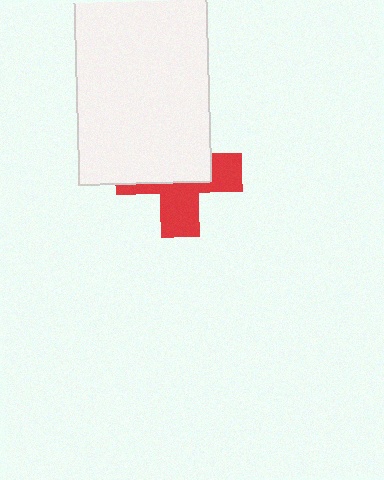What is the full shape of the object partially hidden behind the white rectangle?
The partially hidden object is a red cross.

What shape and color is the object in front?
The object in front is a white rectangle.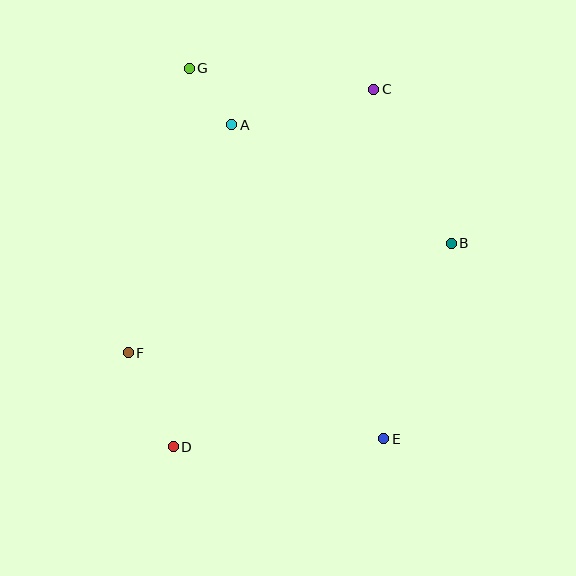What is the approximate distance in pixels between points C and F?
The distance between C and F is approximately 360 pixels.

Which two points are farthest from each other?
Points E and G are farthest from each other.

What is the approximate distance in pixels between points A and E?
The distance between A and E is approximately 349 pixels.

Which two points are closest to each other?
Points A and G are closest to each other.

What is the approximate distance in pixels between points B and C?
The distance between B and C is approximately 173 pixels.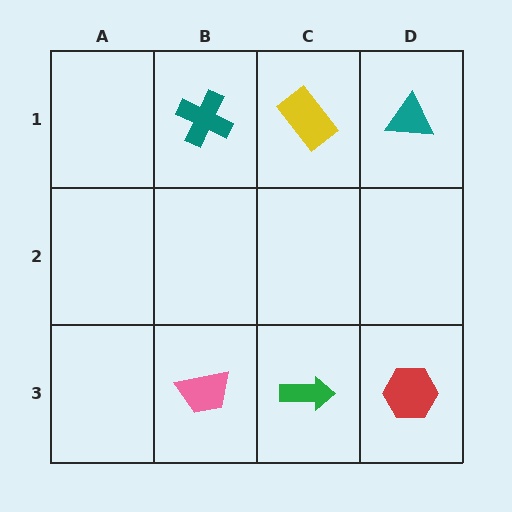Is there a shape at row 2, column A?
No, that cell is empty.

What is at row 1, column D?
A teal triangle.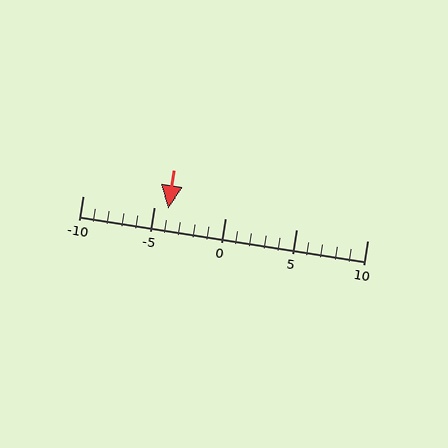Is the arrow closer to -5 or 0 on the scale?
The arrow is closer to -5.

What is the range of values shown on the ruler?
The ruler shows values from -10 to 10.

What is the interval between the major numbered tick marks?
The major tick marks are spaced 5 units apart.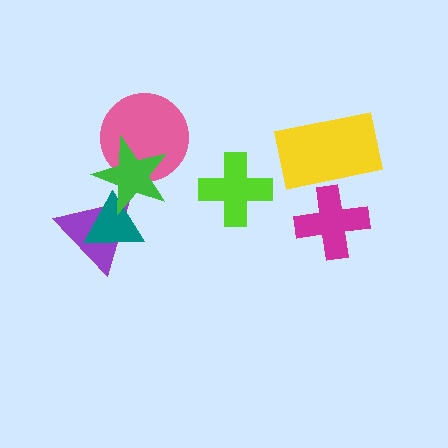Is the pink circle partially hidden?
Yes, it is partially covered by another shape.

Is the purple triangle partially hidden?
Yes, it is partially covered by another shape.